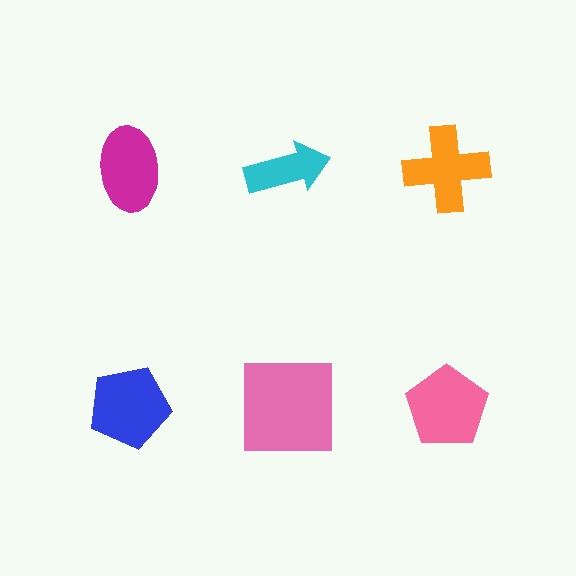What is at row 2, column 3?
A pink pentagon.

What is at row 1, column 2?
A cyan arrow.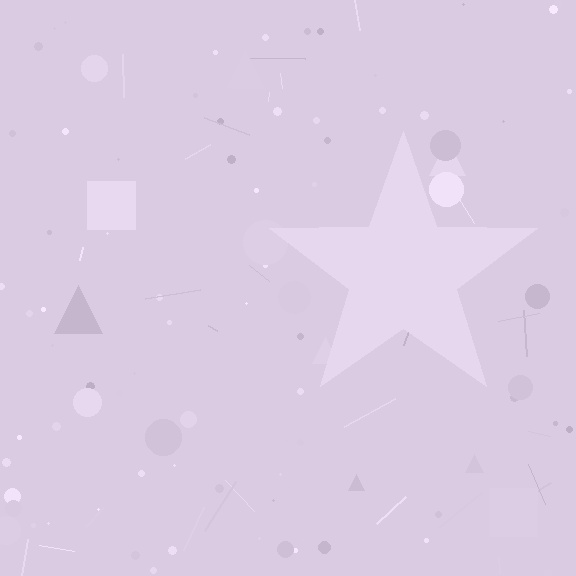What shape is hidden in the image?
A star is hidden in the image.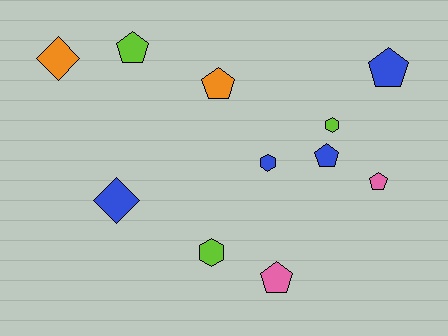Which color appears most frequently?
Blue, with 4 objects.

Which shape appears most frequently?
Pentagon, with 6 objects.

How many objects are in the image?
There are 11 objects.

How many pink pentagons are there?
There are 2 pink pentagons.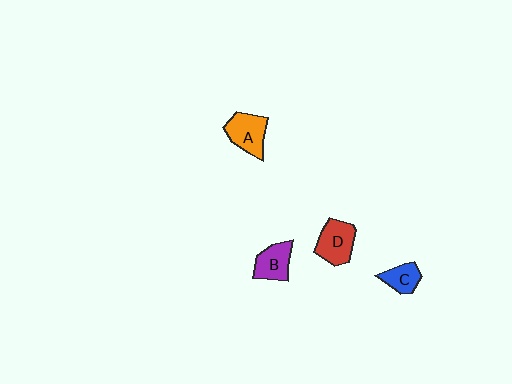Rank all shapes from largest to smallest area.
From largest to smallest: D (red), A (orange), B (purple), C (blue).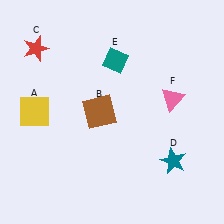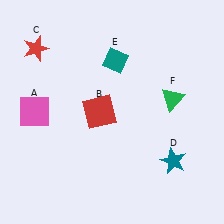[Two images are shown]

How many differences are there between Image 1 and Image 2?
There are 3 differences between the two images.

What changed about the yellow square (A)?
In Image 1, A is yellow. In Image 2, it changed to pink.